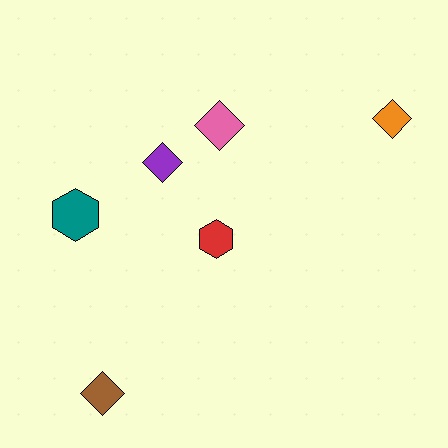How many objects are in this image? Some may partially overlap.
There are 6 objects.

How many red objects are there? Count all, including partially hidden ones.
There is 1 red object.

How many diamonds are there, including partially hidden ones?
There are 4 diamonds.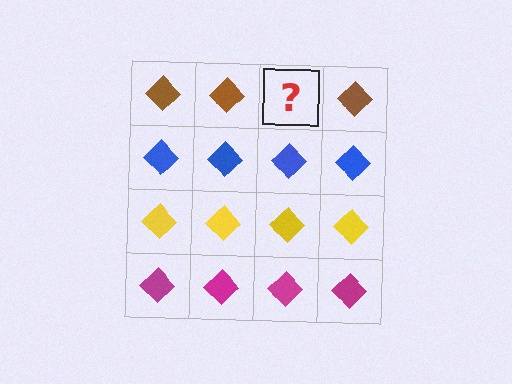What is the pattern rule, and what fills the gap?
The rule is that each row has a consistent color. The gap should be filled with a brown diamond.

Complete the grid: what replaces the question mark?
The question mark should be replaced with a brown diamond.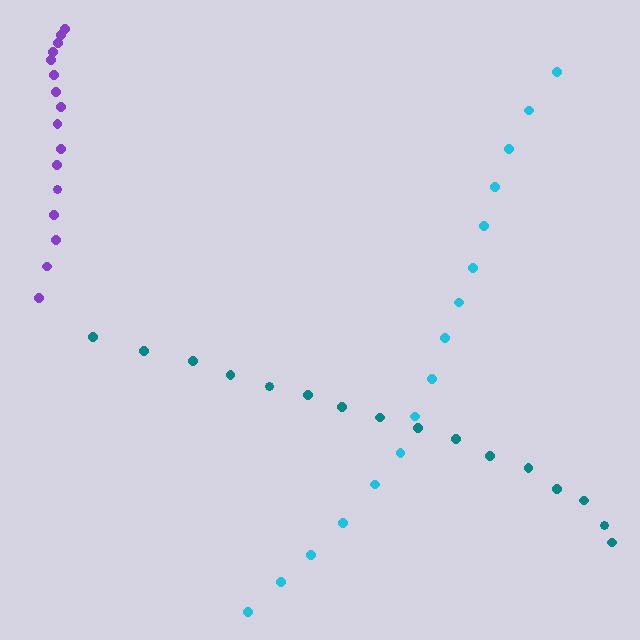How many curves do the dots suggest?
There are 3 distinct paths.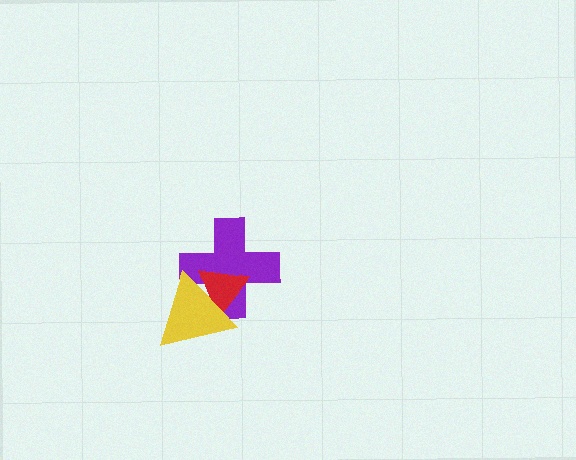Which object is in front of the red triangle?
The yellow triangle is in front of the red triangle.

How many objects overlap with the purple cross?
2 objects overlap with the purple cross.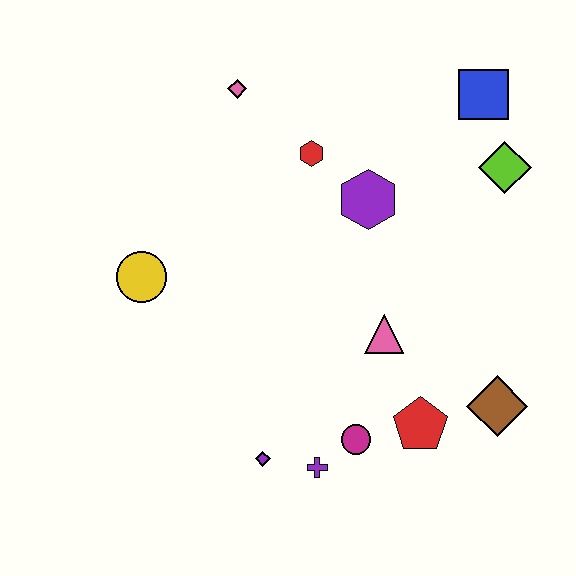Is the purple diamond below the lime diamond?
Yes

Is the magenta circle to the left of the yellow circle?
No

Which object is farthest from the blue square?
The purple diamond is farthest from the blue square.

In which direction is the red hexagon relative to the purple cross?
The red hexagon is above the purple cross.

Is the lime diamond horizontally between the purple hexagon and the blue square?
No